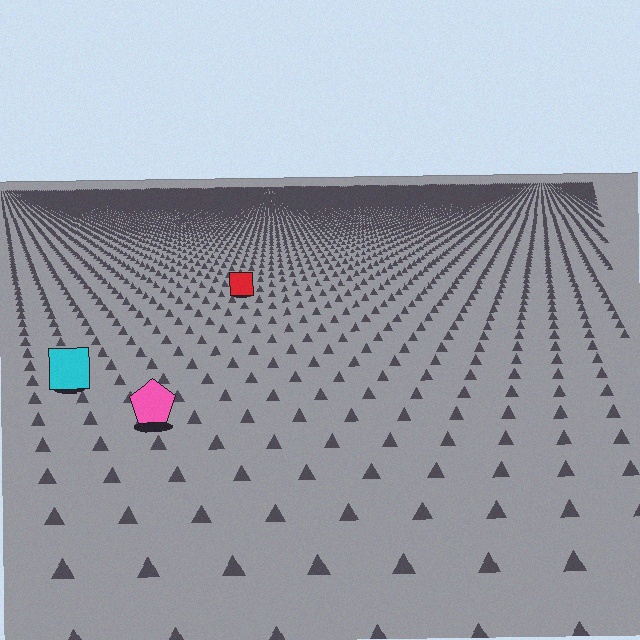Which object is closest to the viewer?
The pink pentagon is closest. The texture marks near it are larger and more spread out.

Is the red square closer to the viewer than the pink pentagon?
No. The pink pentagon is closer — you can tell from the texture gradient: the ground texture is coarser near it.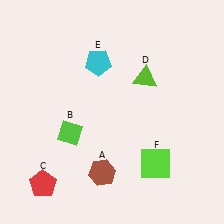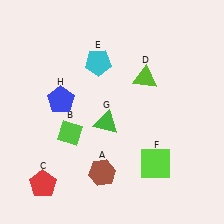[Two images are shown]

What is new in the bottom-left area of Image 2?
A green triangle (G) was added in the bottom-left area of Image 2.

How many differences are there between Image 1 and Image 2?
There are 2 differences between the two images.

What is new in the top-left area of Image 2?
A blue pentagon (H) was added in the top-left area of Image 2.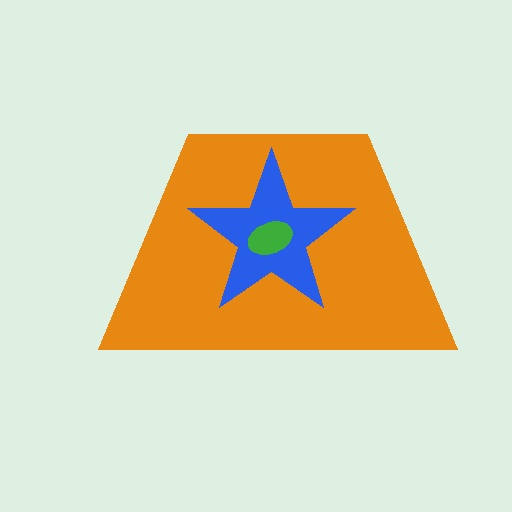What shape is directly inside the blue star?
The green ellipse.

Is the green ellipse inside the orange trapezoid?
Yes.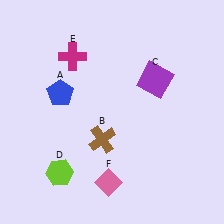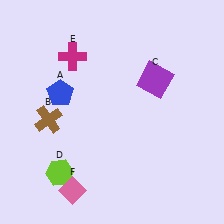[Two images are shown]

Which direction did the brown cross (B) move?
The brown cross (B) moved left.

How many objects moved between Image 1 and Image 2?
2 objects moved between the two images.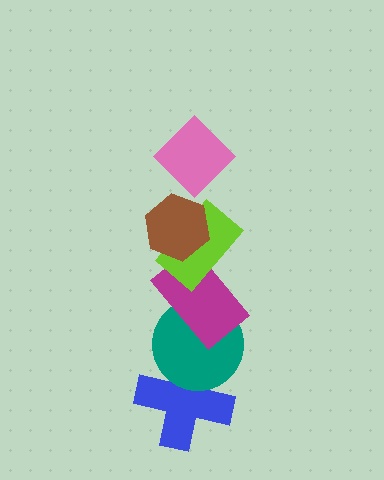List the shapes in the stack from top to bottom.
From top to bottom: the pink diamond, the brown hexagon, the lime rectangle, the magenta rectangle, the teal circle, the blue cross.